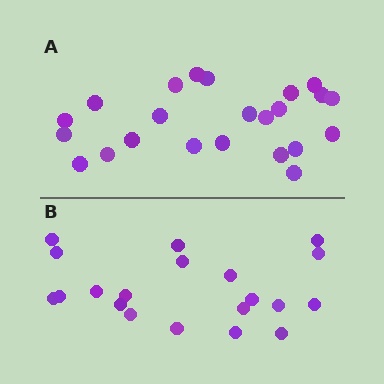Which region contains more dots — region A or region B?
Region A (the top region) has more dots.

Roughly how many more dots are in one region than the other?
Region A has just a few more — roughly 2 or 3 more dots than region B.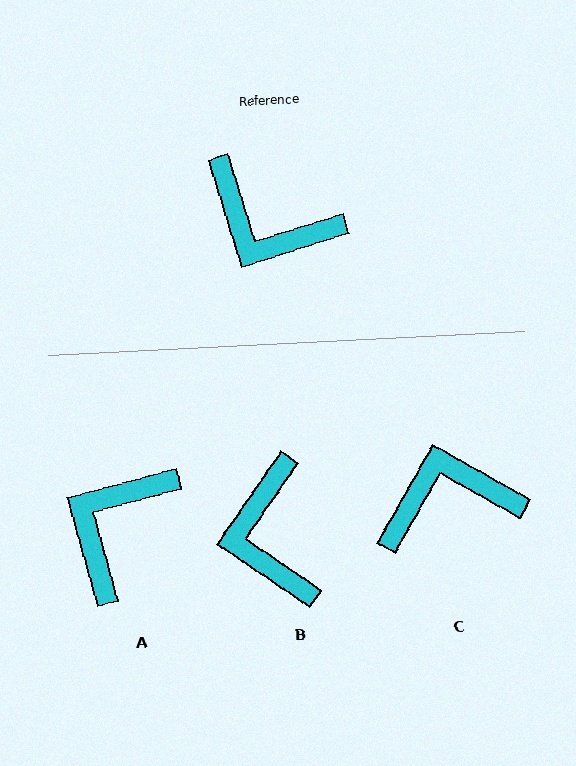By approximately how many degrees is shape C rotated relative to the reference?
Approximately 137 degrees clockwise.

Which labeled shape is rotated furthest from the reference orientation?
C, about 137 degrees away.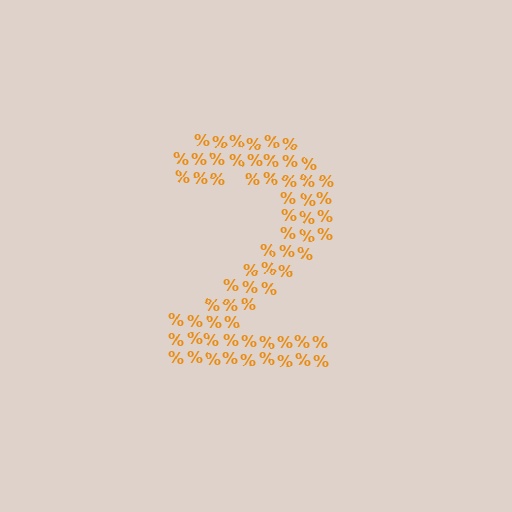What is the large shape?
The large shape is the digit 2.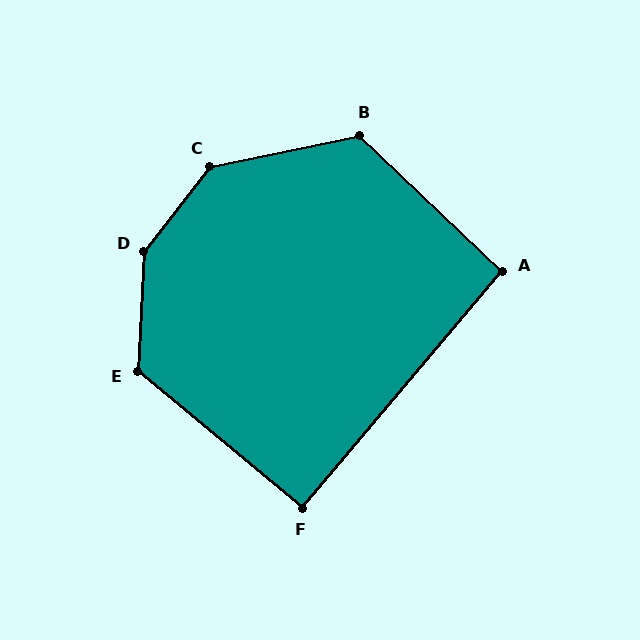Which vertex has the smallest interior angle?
F, at approximately 90 degrees.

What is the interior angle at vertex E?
Approximately 127 degrees (obtuse).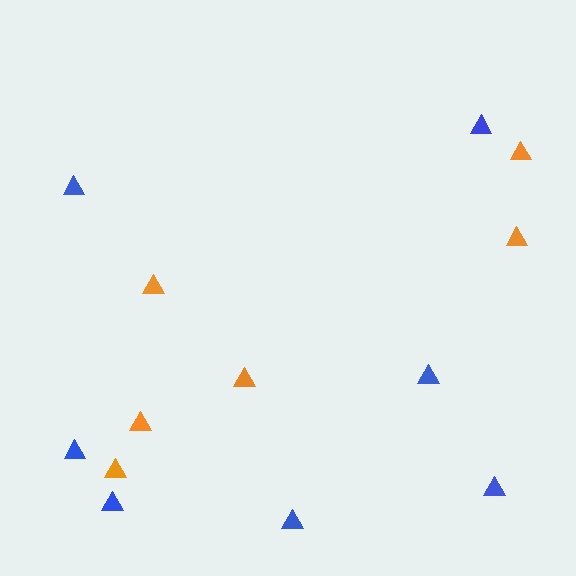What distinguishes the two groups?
There are 2 groups: one group of blue triangles (7) and one group of orange triangles (6).